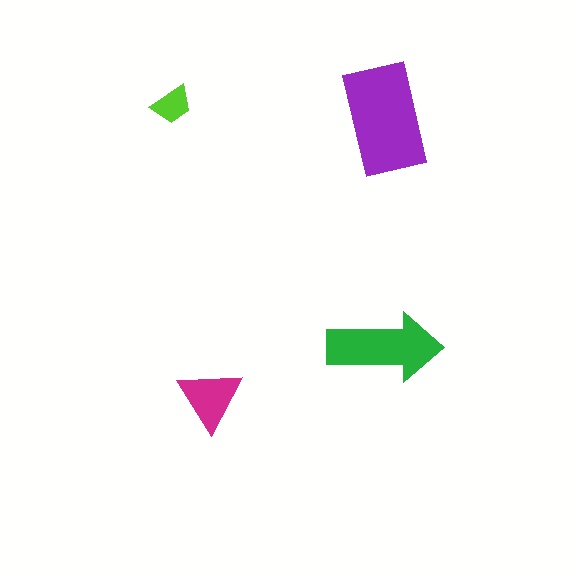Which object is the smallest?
The lime trapezoid.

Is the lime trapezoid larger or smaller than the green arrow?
Smaller.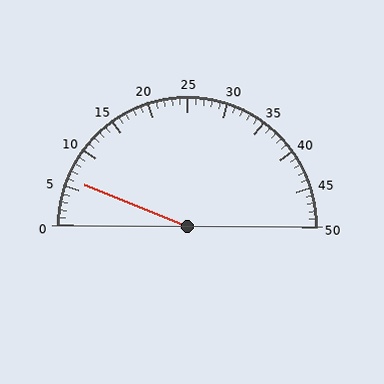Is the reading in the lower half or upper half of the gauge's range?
The reading is in the lower half of the range (0 to 50).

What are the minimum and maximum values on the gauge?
The gauge ranges from 0 to 50.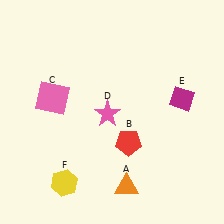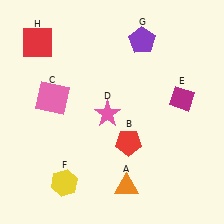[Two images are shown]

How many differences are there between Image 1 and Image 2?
There are 2 differences between the two images.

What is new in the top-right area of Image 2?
A purple pentagon (G) was added in the top-right area of Image 2.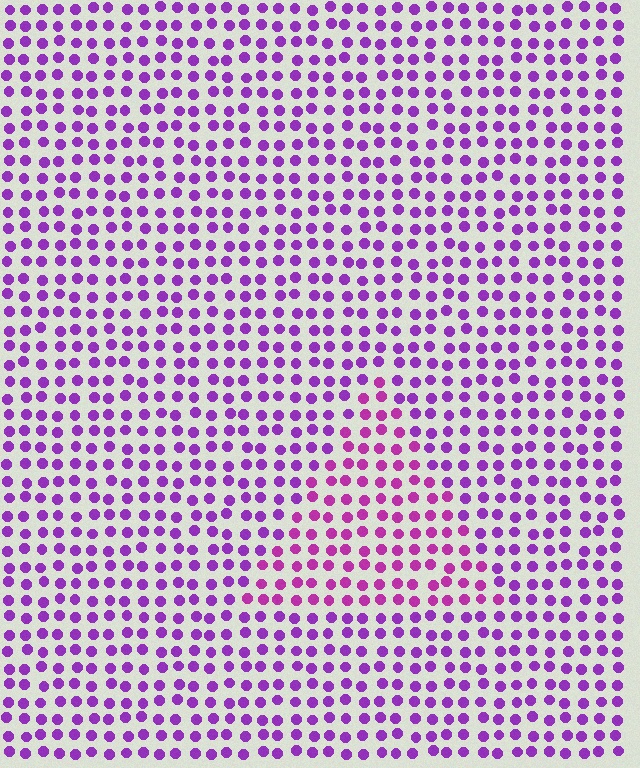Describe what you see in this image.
The image is filled with small purple elements in a uniform arrangement. A triangle-shaped region is visible where the elements are tinted to a slightly different hue, forming a subtle color boundary.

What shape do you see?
I see a triangle.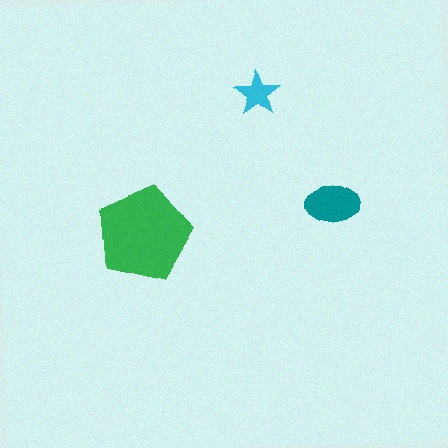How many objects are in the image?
There are 3 objects in the image.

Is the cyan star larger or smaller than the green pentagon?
Smaller.